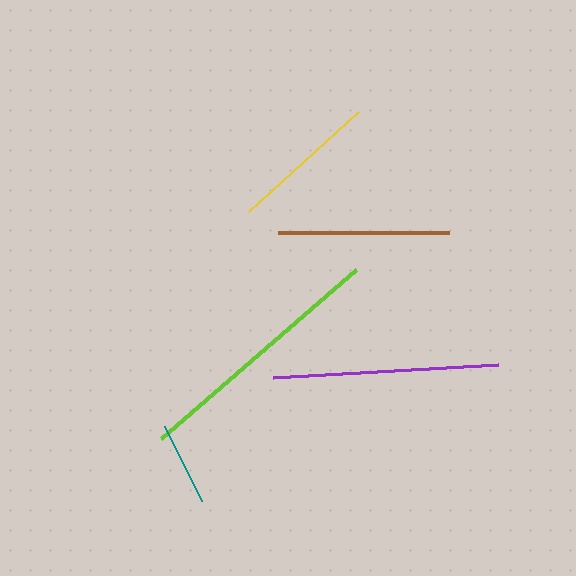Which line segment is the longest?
The lime line is the longest at approximately 258 pixels.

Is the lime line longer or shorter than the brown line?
The lime line is longer than the brown line.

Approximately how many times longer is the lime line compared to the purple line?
The lime line is approximately 1.1 times the length of the purple line.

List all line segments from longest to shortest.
From longest to shortest: lime, purple, brown, yellow, teal.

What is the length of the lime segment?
The lime segment is approximately 258 pixels long.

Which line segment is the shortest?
The teal line is the shortest at approximately 83 pixels.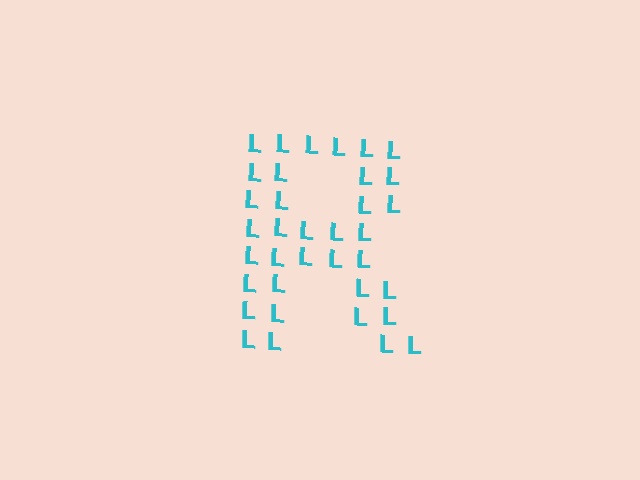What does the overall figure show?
The overall figure shows the letter R.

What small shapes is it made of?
It is made of small letter L's.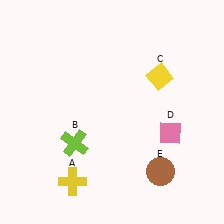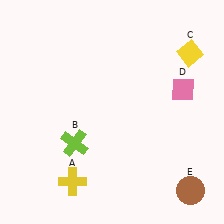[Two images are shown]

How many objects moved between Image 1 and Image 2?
3 objects moved between the two images.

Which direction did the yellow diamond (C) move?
The yellow diamond (C) moved right.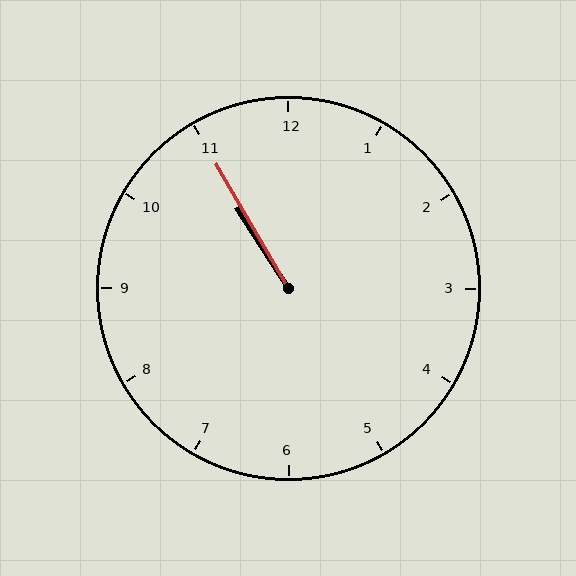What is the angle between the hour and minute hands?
Approximately 2 degrees.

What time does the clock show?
10:55.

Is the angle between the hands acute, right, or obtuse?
It is acute.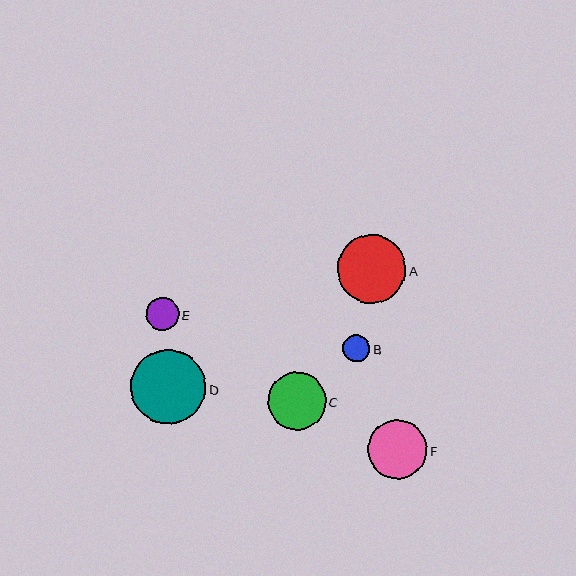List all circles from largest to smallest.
From largest to smallest: D, A, F, C, E, B.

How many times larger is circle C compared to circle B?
Circle C is approximately 2.1 times the size of circle B.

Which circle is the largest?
Circle D is the largest with a size of approximately 75 pixels.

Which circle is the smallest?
Circle B is the smallest with a size of approximately 27 pixels.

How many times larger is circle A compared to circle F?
Circle A is approximately 1.2 times the size of circle F.